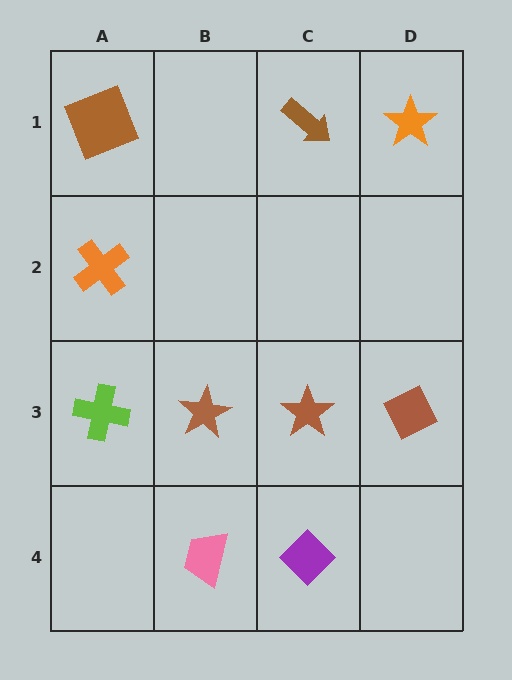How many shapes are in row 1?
3 shapes.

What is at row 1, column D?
An orange star.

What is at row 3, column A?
A lime cross.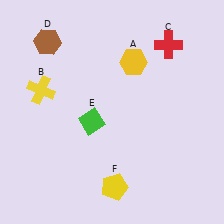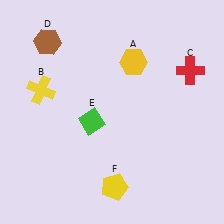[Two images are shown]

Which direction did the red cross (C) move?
The red cross (C) moved down.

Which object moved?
The red cross (C) moved down.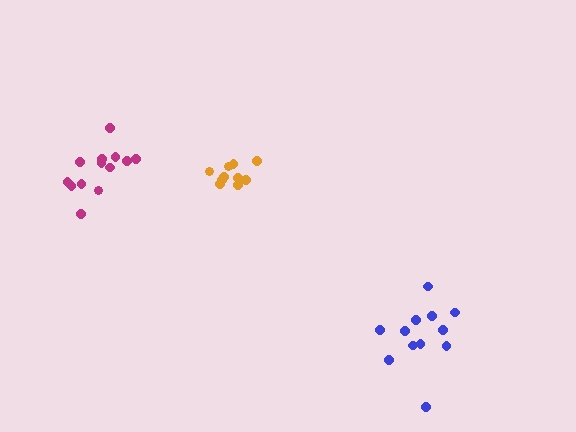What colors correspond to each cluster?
The clusters are colored: magenta, blue, orange.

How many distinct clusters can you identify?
There are 3 distinct clusters.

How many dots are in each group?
Group 1: 13 dots, Group 2: 12 dots, Group 3: 10 dots (35 total).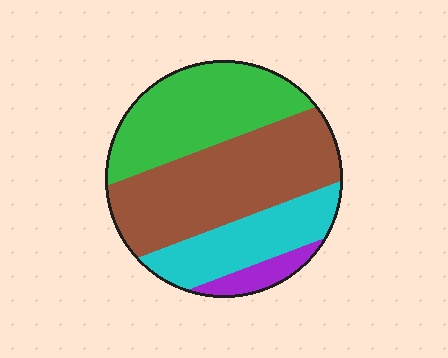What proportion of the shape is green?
Green takes up between a sixth and a third of the shape.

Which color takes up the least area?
Purple, at roughly 5%.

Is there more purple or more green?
Green.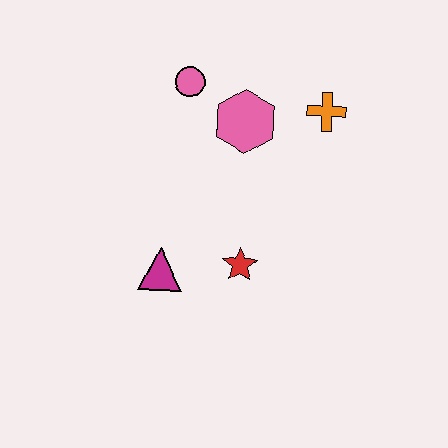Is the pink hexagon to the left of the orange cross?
Yes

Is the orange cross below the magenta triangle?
No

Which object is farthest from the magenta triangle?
The orange cross is farthest from the magenta triangle.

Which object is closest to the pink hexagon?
The pink circle is closest to the pink hexagon.